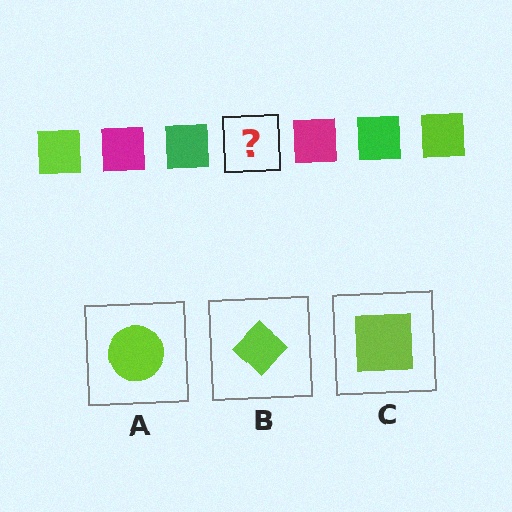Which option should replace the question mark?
Option C.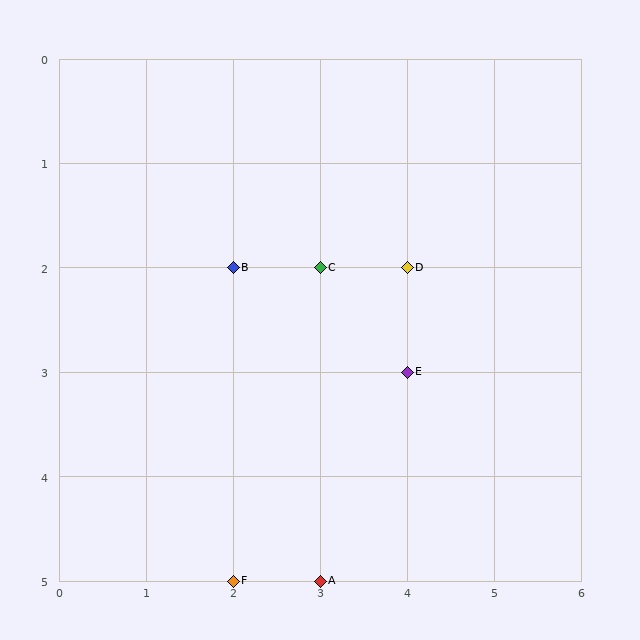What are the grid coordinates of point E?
Point E is at grid coordinates (4, 3).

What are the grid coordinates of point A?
Point A is at grid coordinates (3, 5).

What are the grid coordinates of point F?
Point F is at grid coordinates (2, 5).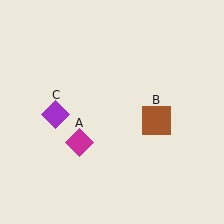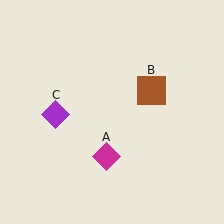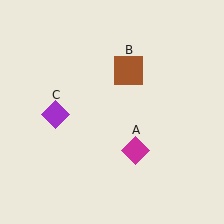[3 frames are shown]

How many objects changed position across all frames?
2 objects changed position: magenta diamond (object A), brown square (object B).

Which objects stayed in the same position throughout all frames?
Purple diamond (object C) remained stationary.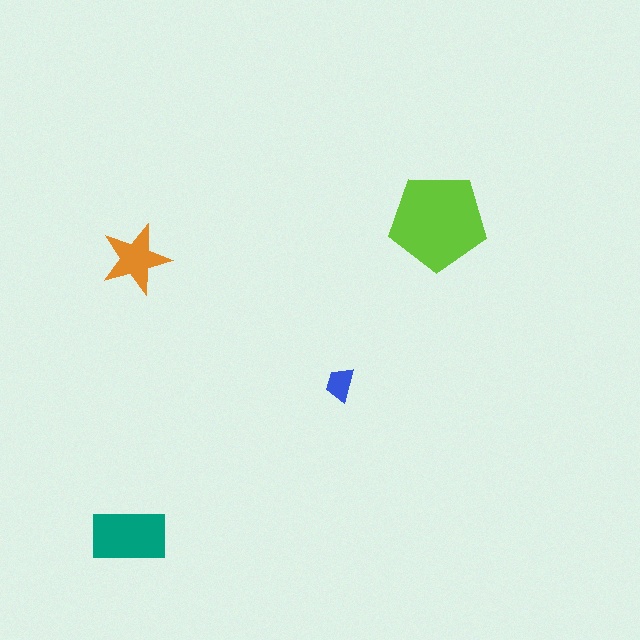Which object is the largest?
The lime pentagon.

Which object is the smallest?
The blue trapezoid.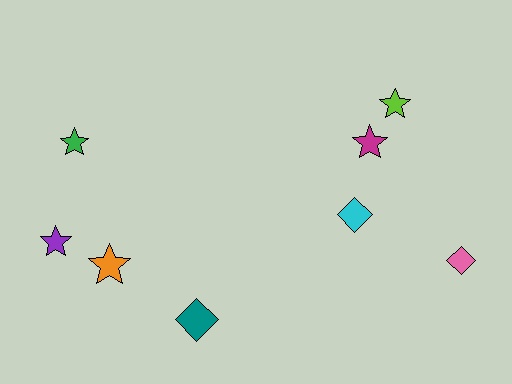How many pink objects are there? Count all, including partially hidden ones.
There is 1 pink object.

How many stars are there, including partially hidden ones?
There are 5 stars.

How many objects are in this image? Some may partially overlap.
There are 8 objects.